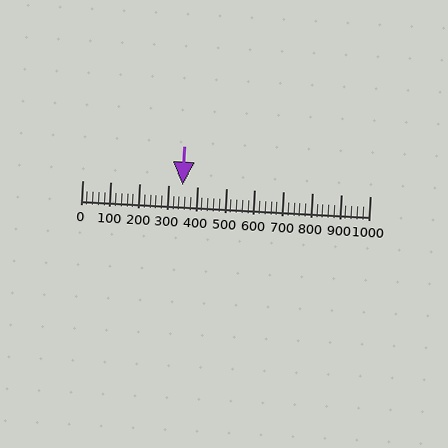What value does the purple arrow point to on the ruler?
The purple arrow points to approximately 348.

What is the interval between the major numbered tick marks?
The major tick marks are spaced 100 units apart.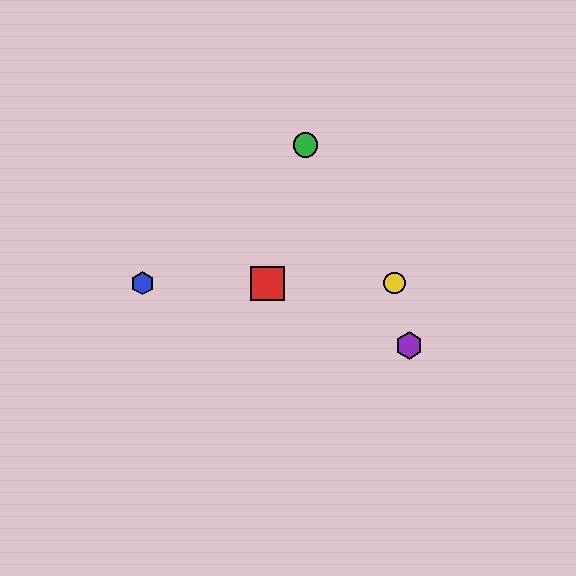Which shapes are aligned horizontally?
The red square, the blue hexagon, the yellow circle are aligned horizontally.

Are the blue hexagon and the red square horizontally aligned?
Yes, both are at y≈283.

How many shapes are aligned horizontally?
3 shapes (the red square, the blue hexagon, the yellow circle) are aligned horizontally.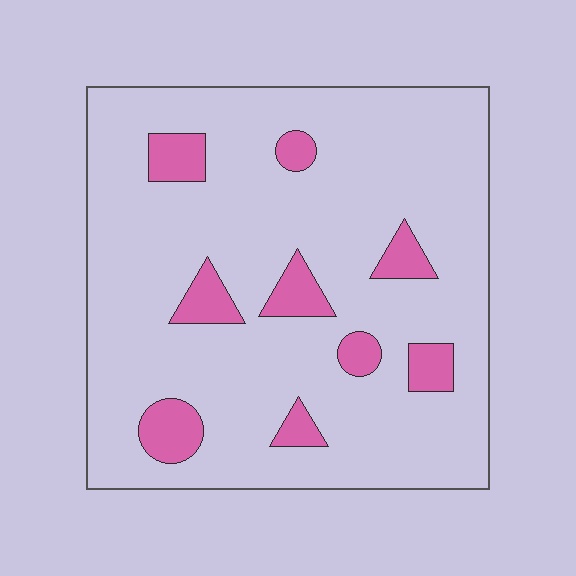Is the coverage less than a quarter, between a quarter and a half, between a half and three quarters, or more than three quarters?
Less than a quarter.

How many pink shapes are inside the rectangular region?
9.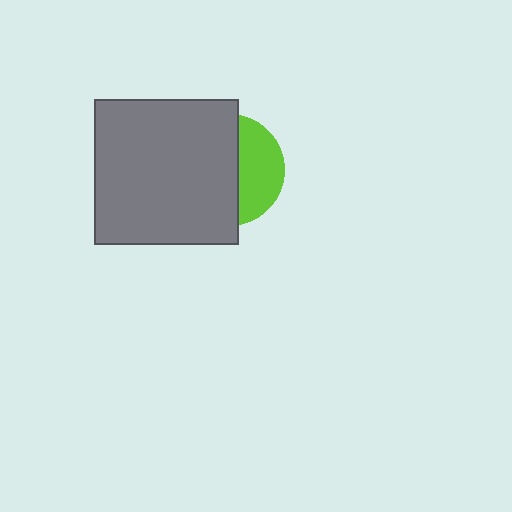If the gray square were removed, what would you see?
You would see the complete lime circle.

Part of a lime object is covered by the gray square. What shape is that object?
It is a circle.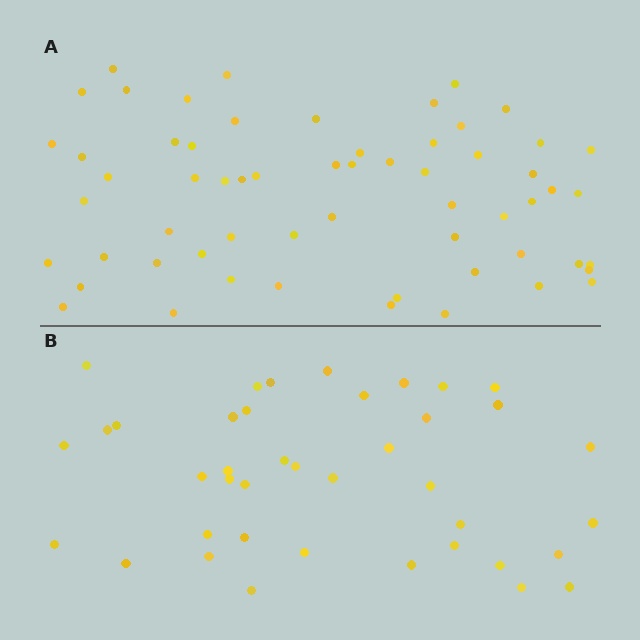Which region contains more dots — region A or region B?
Region A (the top region) has more dots.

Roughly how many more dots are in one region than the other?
Region A has approximately 20 more dots than region B.